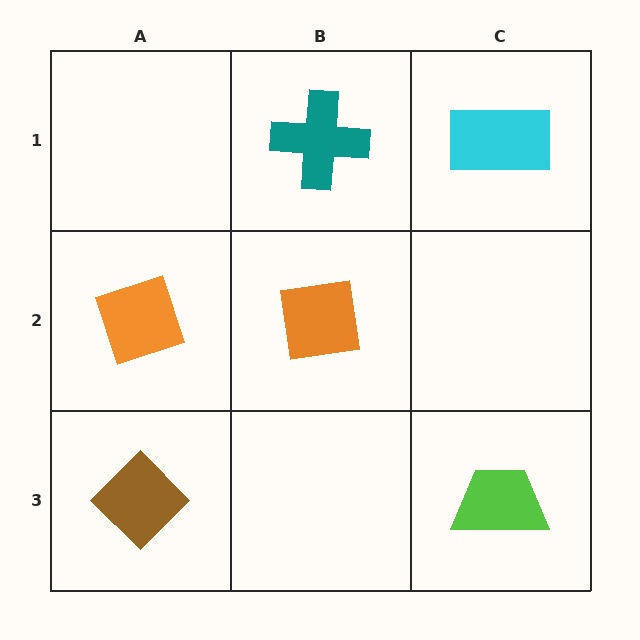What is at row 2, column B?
An orange square.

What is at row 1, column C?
A cyan rectangle.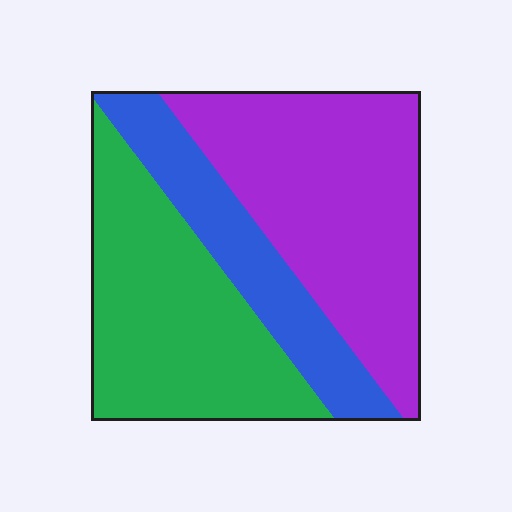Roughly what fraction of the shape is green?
Green takes up about three eighths (3/8) of the shape.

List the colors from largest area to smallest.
From largest to smallest: purple, green, blue.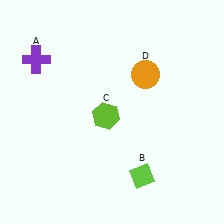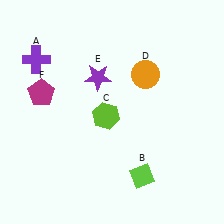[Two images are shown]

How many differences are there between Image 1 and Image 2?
There are 2 differences between the two images.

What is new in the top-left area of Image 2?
A purple star (E) was added in the top-left area of Image 2.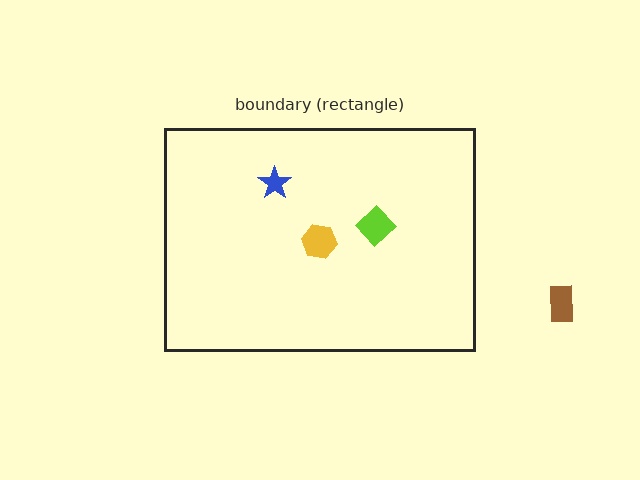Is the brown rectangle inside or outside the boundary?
Outside.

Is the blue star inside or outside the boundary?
Inside.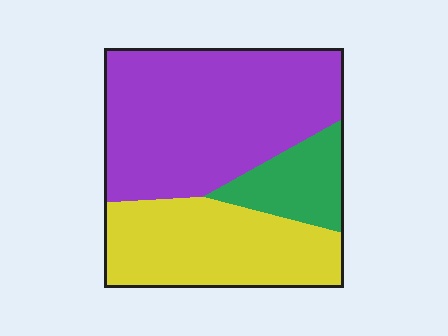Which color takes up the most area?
Purple, at roughly 55%.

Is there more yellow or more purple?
Purple.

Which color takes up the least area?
Green, at roughly 15%.